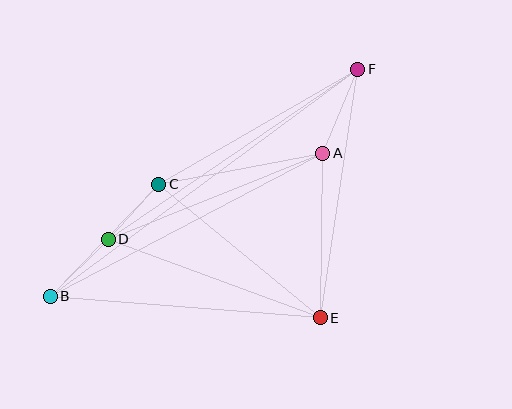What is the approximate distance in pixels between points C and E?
The distance between C and E is approximately 210 pixels.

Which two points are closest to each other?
Points C and D are closest to each other.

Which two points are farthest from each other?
Points B and F are farthest from each other.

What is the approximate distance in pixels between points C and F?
The distance between C and F is approximately 230 pixels.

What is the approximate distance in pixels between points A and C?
The distance between A and C is approximately 167 pixels.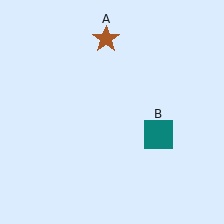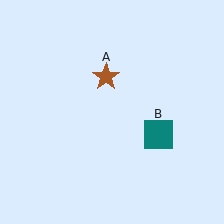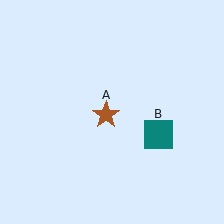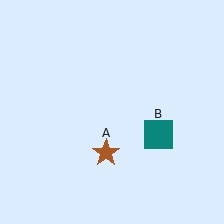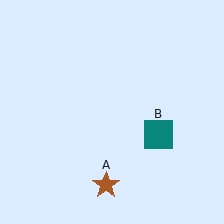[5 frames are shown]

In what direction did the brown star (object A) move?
The brown star (object A) moved down.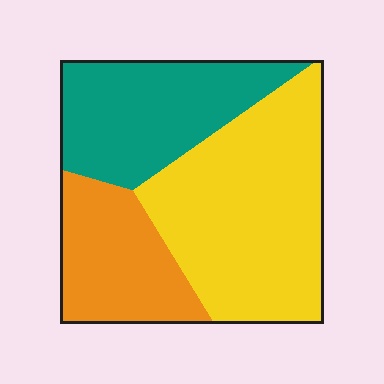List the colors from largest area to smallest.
From largest to smallest: yellow, teal, orange.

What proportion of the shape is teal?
Teal covers about 30% of the shape.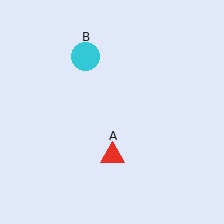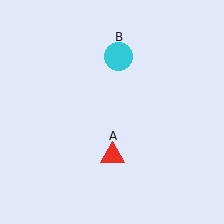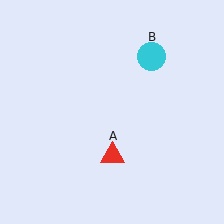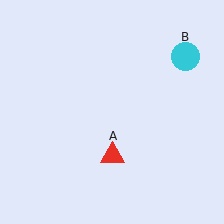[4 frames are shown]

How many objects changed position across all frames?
1 object changed position: cyan circle (object B).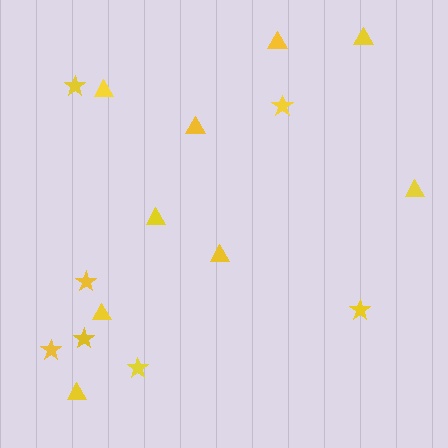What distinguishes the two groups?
There are 2 groups: one group of stars (7) and one group of triangles (9).